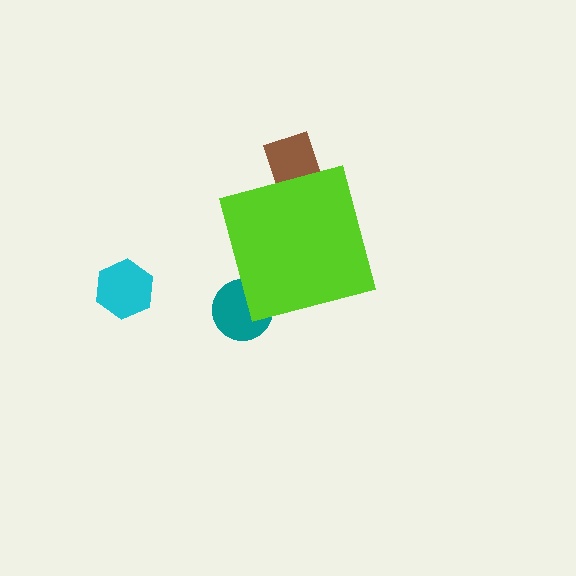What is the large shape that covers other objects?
A lime square.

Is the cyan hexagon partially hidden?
No, the cyan hexagon is fully visible.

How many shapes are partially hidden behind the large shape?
2 shapes are partially hidden.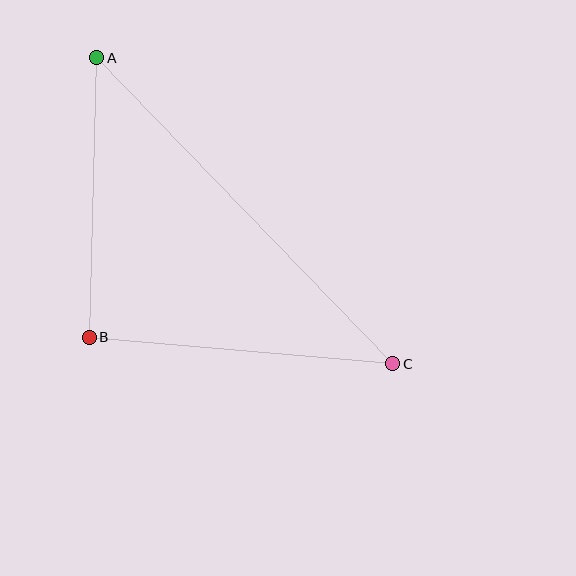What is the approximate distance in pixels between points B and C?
The distance between B and C is approximately 304 pixels.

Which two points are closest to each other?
Points A and B are closest to each other.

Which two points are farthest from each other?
Points A and C are farthest from each other.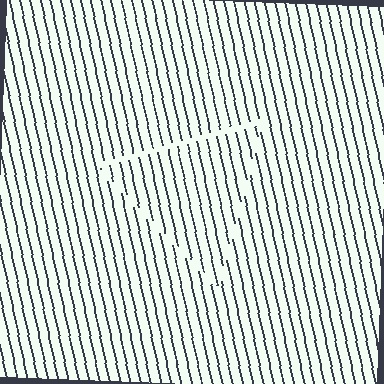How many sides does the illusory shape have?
3 sides — the line-ends trace a triangle.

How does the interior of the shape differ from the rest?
The interior of the shape contains the same grating, shifted by half a period — the contour is defined by the phase discontinuity where line-ends from the inner and outer gratings abut.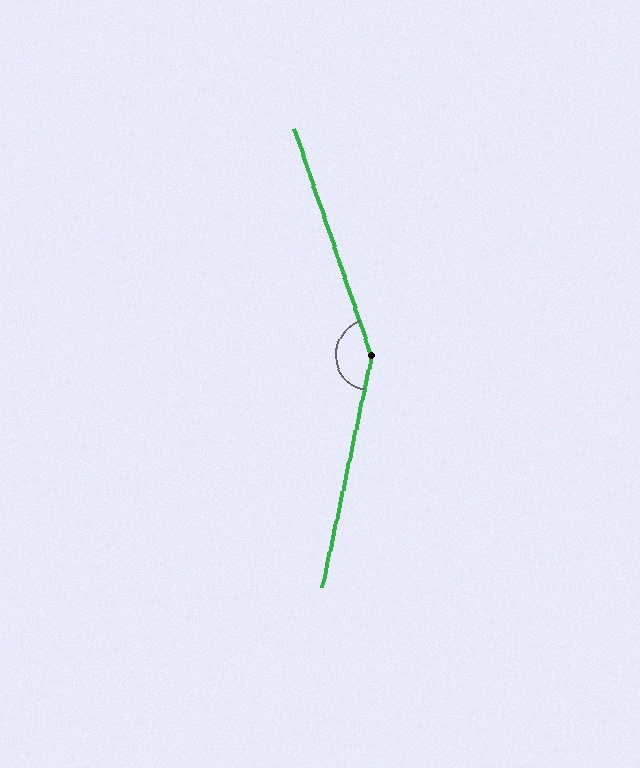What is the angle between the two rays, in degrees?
Approximately 149 degrees.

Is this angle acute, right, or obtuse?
It is obtuse.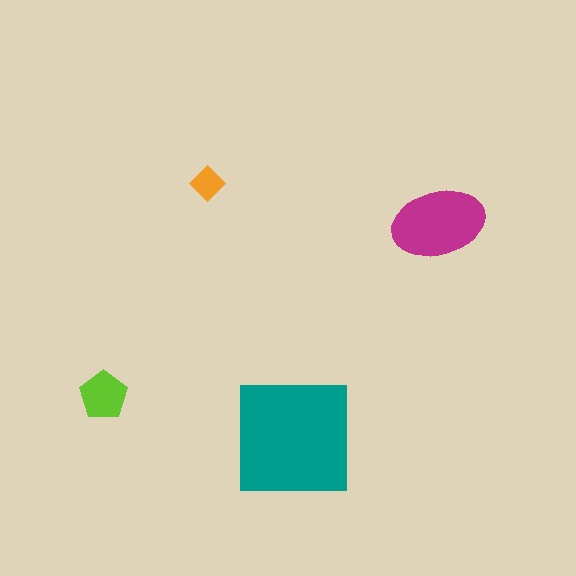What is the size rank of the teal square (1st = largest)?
1st.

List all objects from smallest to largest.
The orange diamond, the lime pentagon, the magenta ellipse, the teal square.